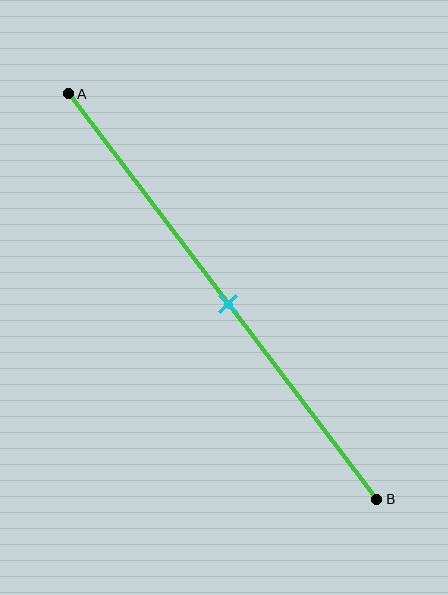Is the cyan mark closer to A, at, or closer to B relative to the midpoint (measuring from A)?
The cyan mark is approximately at the midpoint of segment AB.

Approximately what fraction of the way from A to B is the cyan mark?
The cyan mark is approximately 50% of the way from A to B.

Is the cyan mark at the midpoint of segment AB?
Yes, the mark is approximately at the midpoint.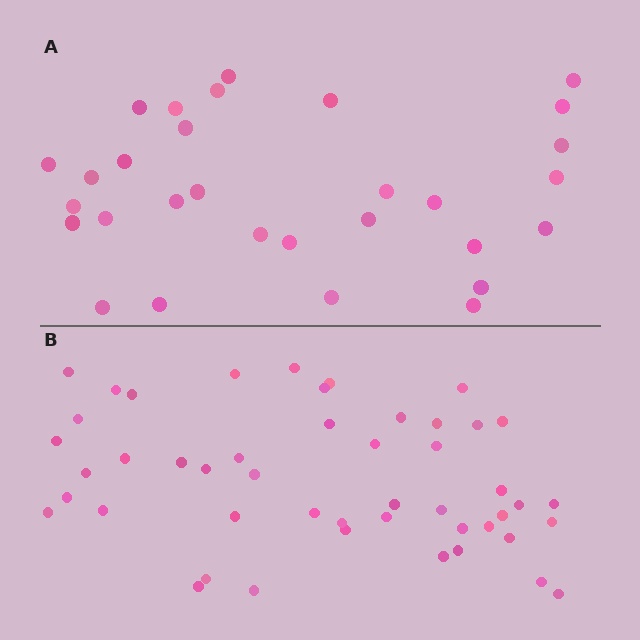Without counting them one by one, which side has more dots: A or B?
Region B (the bottom region) has more dots.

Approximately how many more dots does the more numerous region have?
Region B has approximately 20 more dots than region A.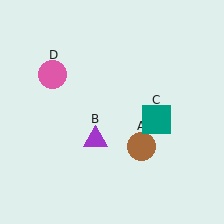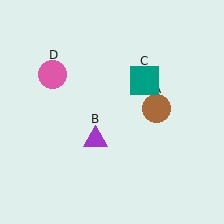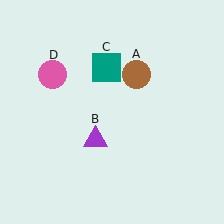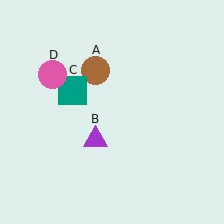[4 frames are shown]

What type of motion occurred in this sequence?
The brown circle (object A), teal square (object C) rotated counterclockwise around the center of the scene.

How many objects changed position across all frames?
2 objects changed position: brown circle (object A), teal square (object C).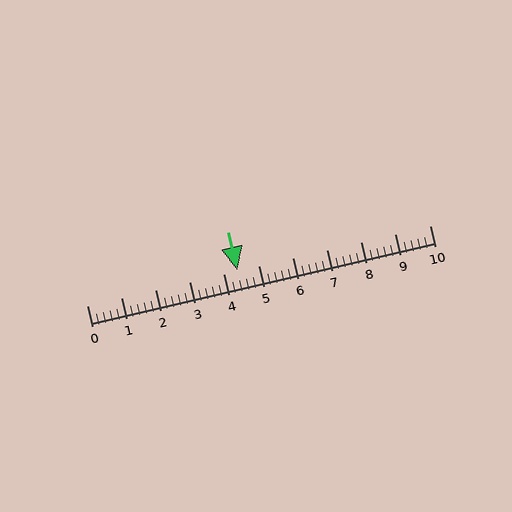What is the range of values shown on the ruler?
The ruler shows values from 0 to 10.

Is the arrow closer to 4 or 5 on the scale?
The arrow is closer to 4.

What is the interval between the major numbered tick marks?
The major tick marks are spaced 1 units apart.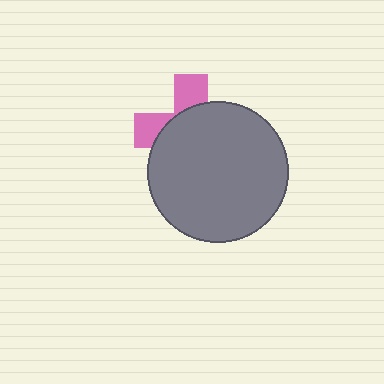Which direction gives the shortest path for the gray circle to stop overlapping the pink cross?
Moving toward the lower-right gives the shortest separation.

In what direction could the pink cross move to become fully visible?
The pink cross could move toward the upper-left. That would shift it out from behind the gray circle entirely.